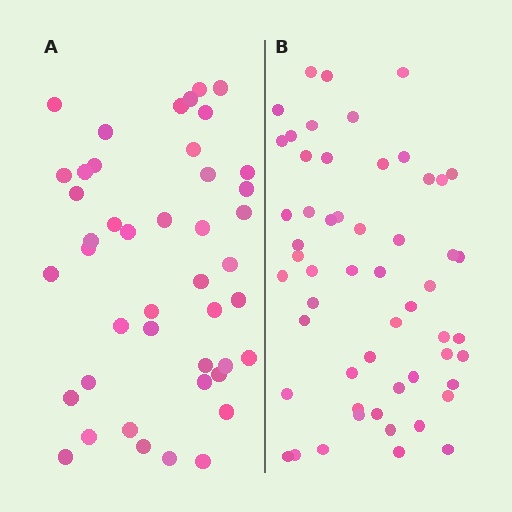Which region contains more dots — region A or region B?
Region B (the right region) has more dots.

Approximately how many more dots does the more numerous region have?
Region B has roughly 12 or so more dots than region A.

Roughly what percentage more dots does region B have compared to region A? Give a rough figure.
About 25% more.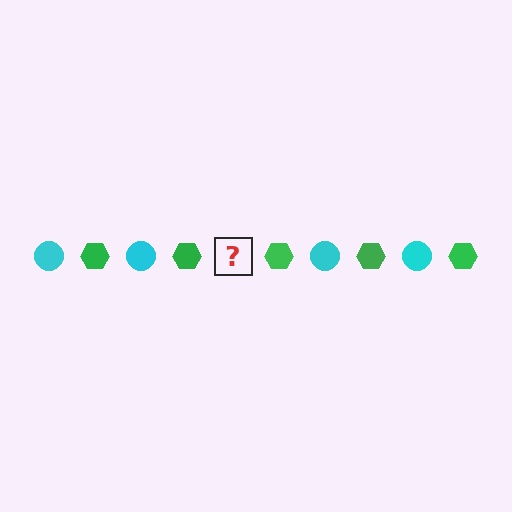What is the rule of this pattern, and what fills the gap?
The rule is that the pattern alternates between cyan circle and green hexagon. The gap should be filled with a cyan circle.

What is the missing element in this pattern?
The missing element is a cyan circle.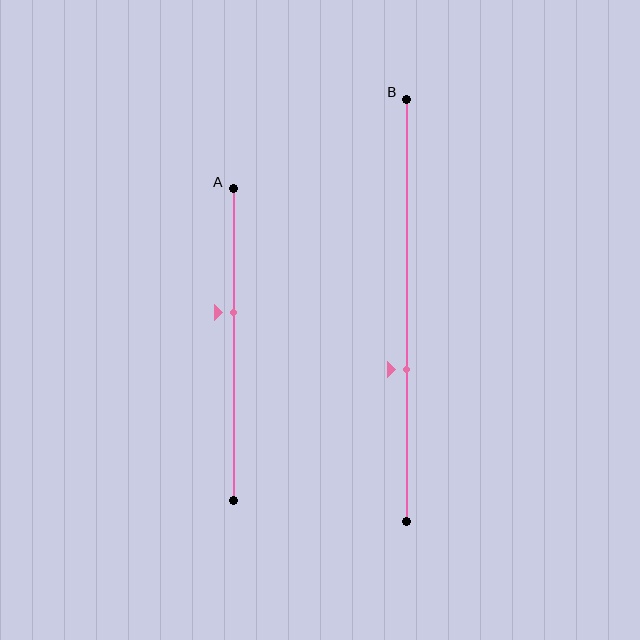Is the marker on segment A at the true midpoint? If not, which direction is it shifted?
No, the marker on segment A is shifted upward by about 10% of the segment length.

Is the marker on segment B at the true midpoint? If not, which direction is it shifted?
No, the marker on segment B is shifted downward by about 14% of the segment length.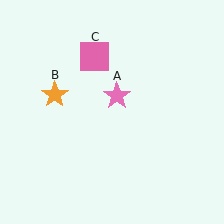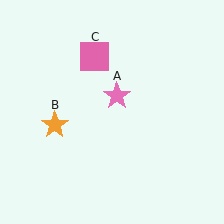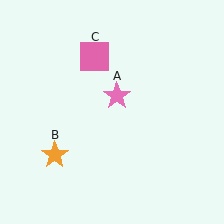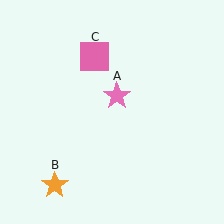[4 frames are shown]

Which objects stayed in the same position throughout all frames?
Pink star (object A) and pink square (object C) remained stationary.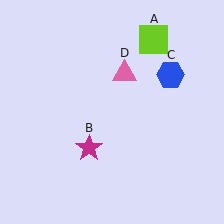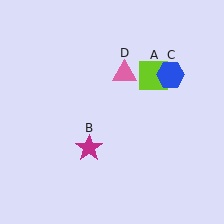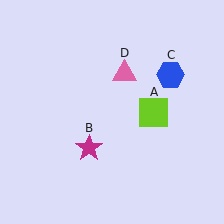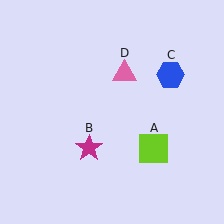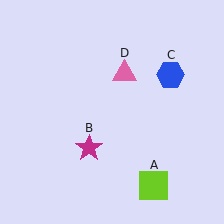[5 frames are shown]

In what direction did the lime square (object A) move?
The lime square (object A) moved down.